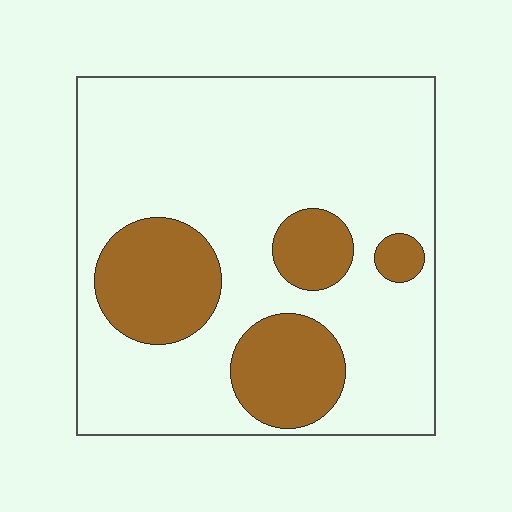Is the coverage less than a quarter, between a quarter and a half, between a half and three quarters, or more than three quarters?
Less than a quarter.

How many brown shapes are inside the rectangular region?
4.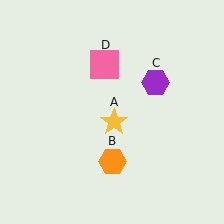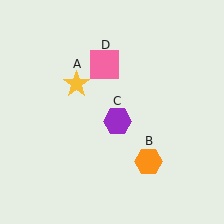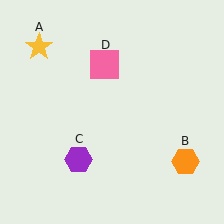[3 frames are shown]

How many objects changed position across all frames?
3 objects changed position: yellow star (object A), orange hexagon (object B), purple hexagon (object C).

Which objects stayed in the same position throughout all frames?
Pink square (object D) remained stationary.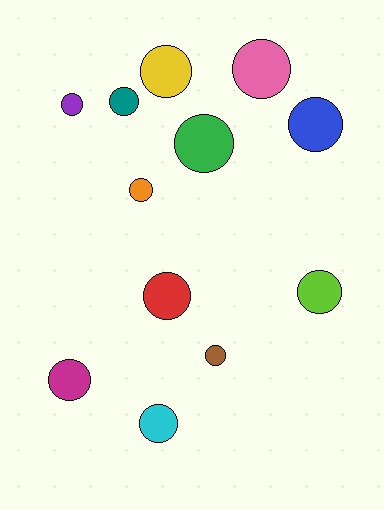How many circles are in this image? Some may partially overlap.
There are 12 circles.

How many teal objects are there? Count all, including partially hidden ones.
There is 1 teal object.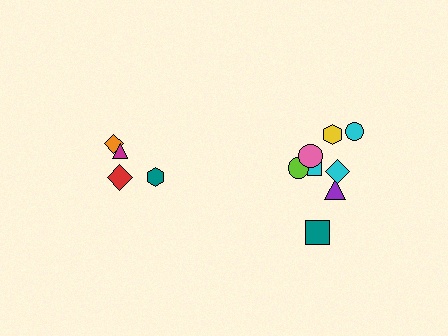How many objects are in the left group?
There are 4 objects.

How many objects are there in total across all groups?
There are 12 objects.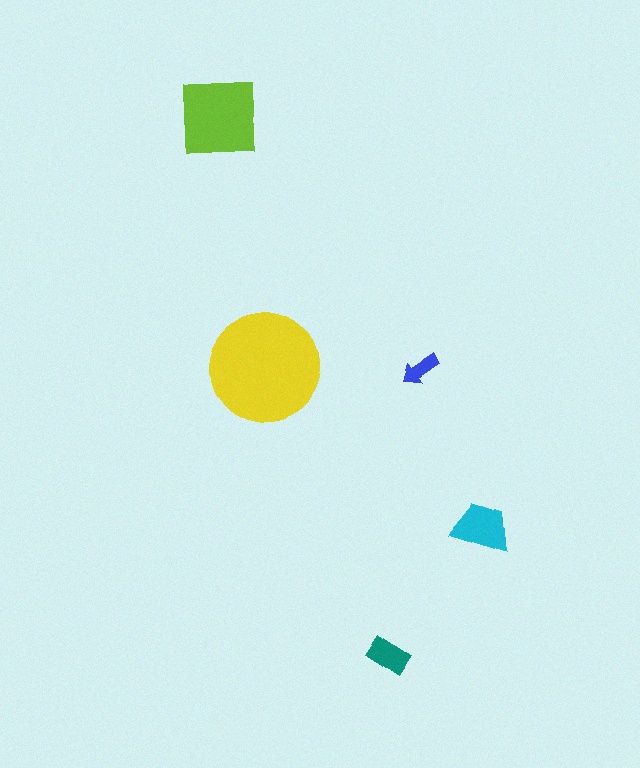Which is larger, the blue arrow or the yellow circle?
The yellow circle.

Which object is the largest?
The yellow circle.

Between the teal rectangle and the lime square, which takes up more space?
The lime square.